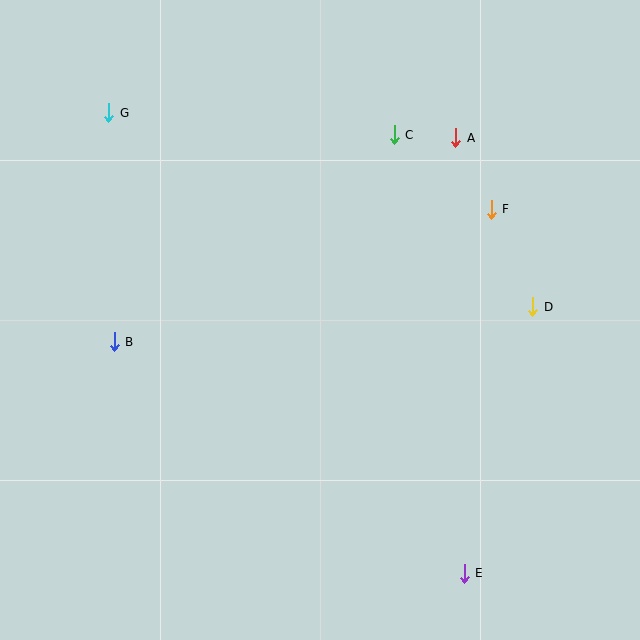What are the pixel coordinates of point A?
Point A is at (456, 138).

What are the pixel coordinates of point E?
Point E is at (464, 573).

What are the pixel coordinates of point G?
Point G is at (109, 113).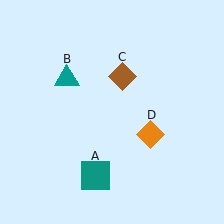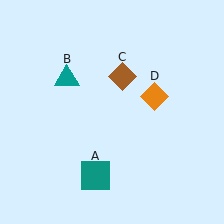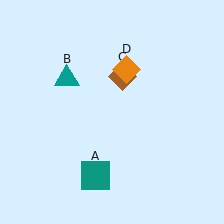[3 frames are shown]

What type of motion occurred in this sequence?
The orange diamond (object D) rotated counterclockwise around the center of the scene.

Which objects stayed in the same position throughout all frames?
Teal square (object A) and teal triangle (object B) and brown diamond (object C) remained stationary.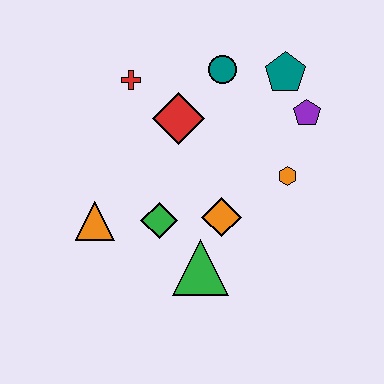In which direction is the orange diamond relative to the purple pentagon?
The orange diamond is below the purple pentagon.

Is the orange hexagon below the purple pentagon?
Yes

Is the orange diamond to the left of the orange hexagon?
Yes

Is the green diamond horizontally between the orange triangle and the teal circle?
Yes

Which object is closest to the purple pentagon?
The teal pentagon is closest to the purple pentagon.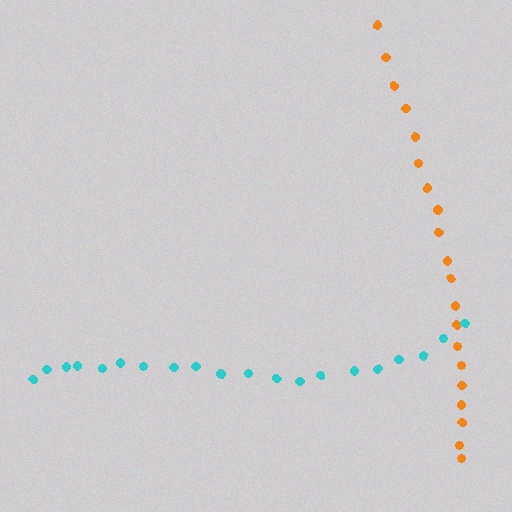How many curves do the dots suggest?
There are 2 distinct paths.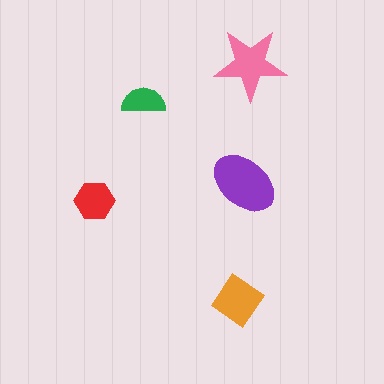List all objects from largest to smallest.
The purple ellipse, the pink star, the orange diamond, the red hexagon, the green semicircle.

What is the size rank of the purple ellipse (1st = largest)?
1st.